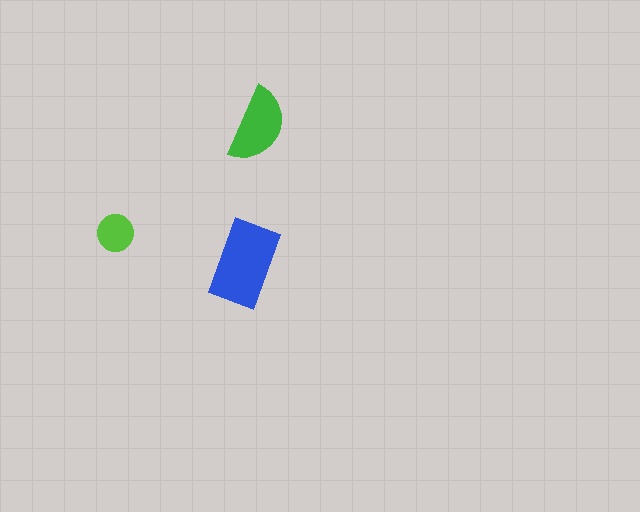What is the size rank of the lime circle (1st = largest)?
3rd.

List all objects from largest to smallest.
The blue rectangle, the green semicircle, the lime circle.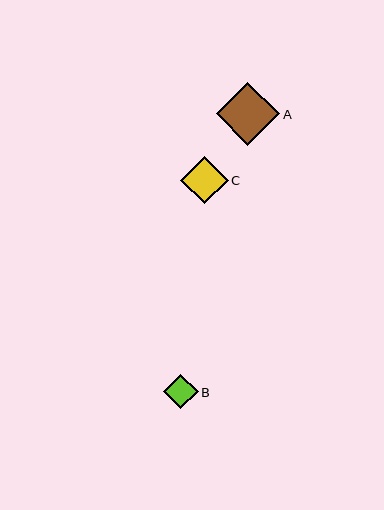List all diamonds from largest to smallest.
From largest to smallest: A, C, B.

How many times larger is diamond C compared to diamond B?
Diamond C is approximately 1.4 times the size of diamond B.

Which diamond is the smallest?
Diamond B is the smallest with a size of approximately 35 pixels.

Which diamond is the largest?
Diamond A is the largest with a size of approximately 64 pixels.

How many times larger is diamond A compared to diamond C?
Diamond A is approximately 1.3 times the size of diamond C.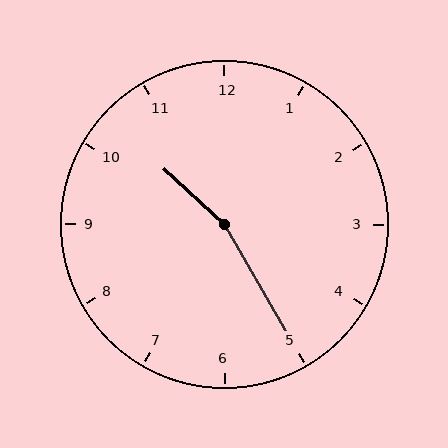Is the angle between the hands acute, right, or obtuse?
It is obtuse.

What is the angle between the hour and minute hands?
Approximately 162 degrees.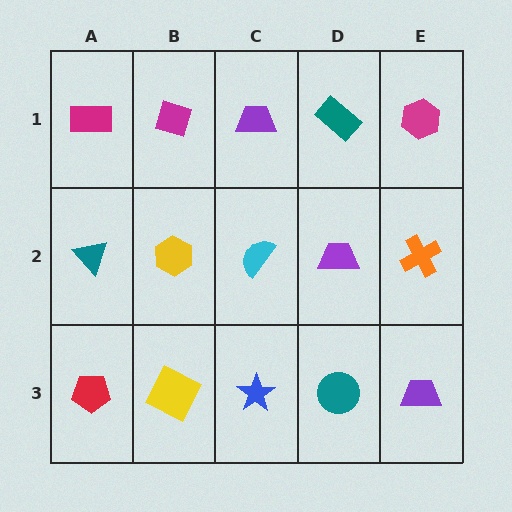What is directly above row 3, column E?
An orange cross.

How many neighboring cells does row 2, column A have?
3.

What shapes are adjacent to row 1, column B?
A yellow hexagon (row 2, column B), a magenta rectangle (row 1, column A), a purple trapezoid (row 1, column C).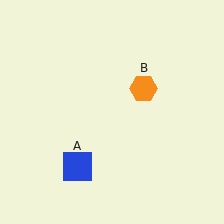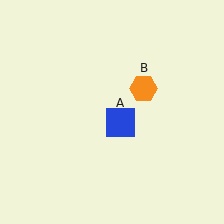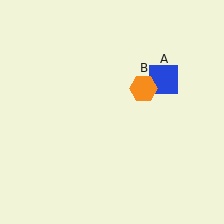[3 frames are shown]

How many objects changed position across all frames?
1 object changed position: blue square (object A).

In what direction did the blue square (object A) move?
The blue square (object A) moved up and to the right.